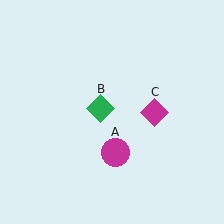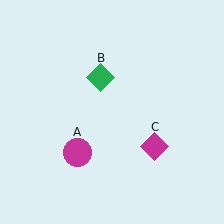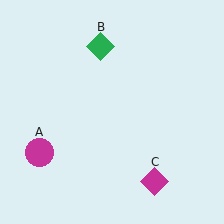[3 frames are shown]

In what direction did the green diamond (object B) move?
The green diamond (object B) moved up.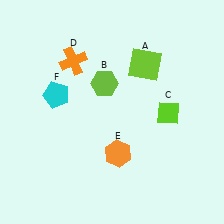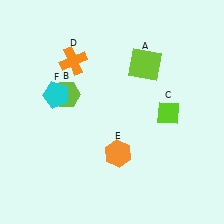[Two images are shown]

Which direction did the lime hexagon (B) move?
The lime hexagon (B) moved left.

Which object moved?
The lime hexagon (B) moved left.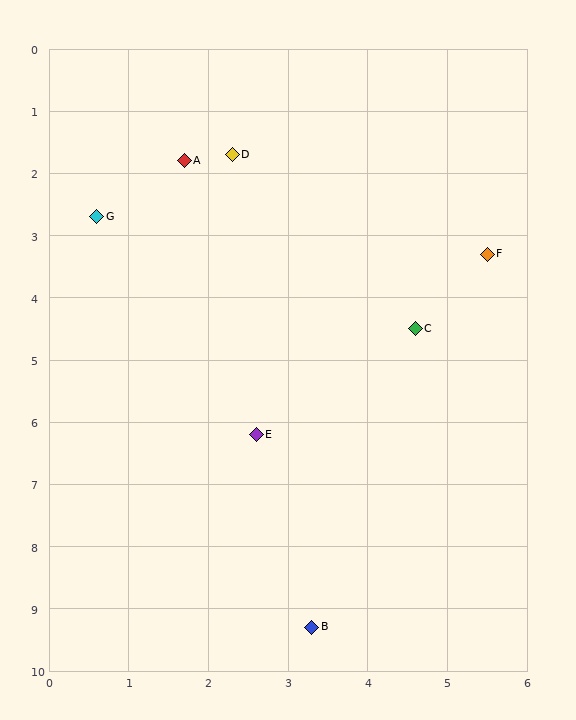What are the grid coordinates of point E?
Point E is at approximately (2.6, 6.2).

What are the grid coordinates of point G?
Point G is at approximately (0.6, 2.7).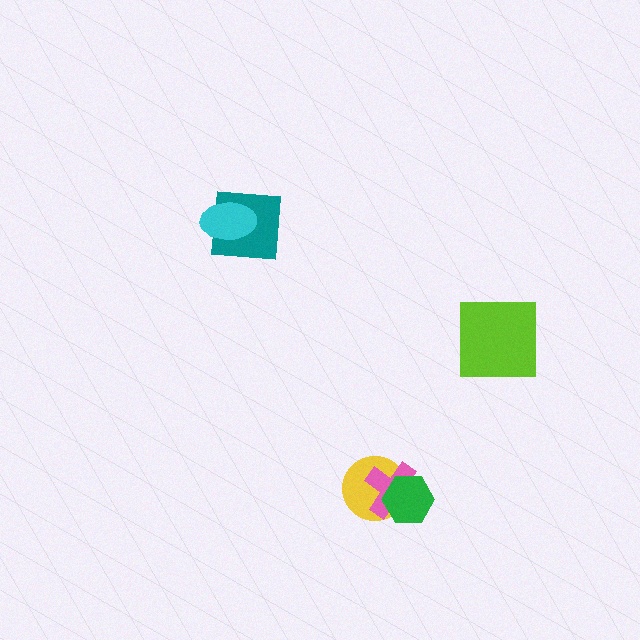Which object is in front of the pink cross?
The green hexagon is in front of the pink cross.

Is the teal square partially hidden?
Yes, it is partially covered by another shape.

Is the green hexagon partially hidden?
No, no other shape covers it.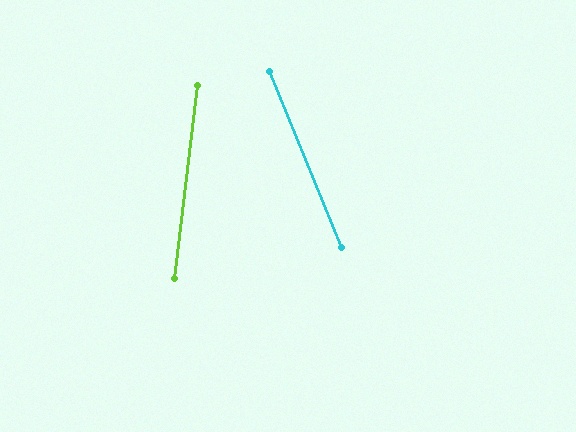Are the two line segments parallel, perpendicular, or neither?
Neither parallel nor perpendicular — they differ by about 29°.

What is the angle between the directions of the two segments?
Approximately 29 degrees.